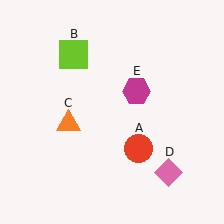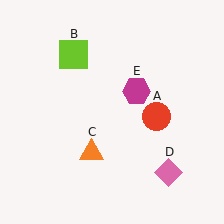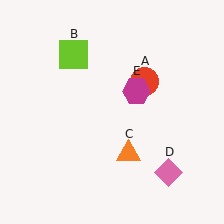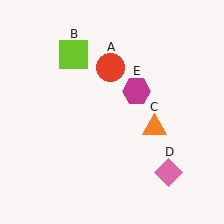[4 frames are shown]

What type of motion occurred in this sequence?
The red circle (object A), orange triangle (object C) rotated counterclockwise around the center of the scene.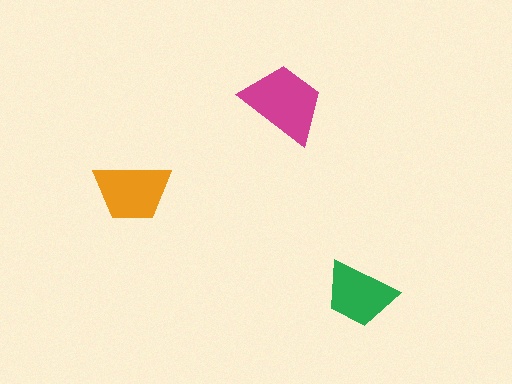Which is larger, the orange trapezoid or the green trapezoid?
The orange one.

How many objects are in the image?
There are 3 objects in the image.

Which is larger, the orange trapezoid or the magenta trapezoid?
The magenta one.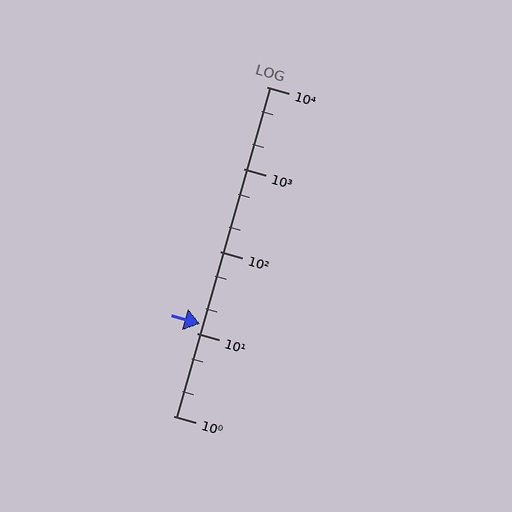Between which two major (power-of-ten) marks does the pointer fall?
The pointer is between 10 and 100.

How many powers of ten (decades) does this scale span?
The scale spans 4 decades, from 1 to 10000.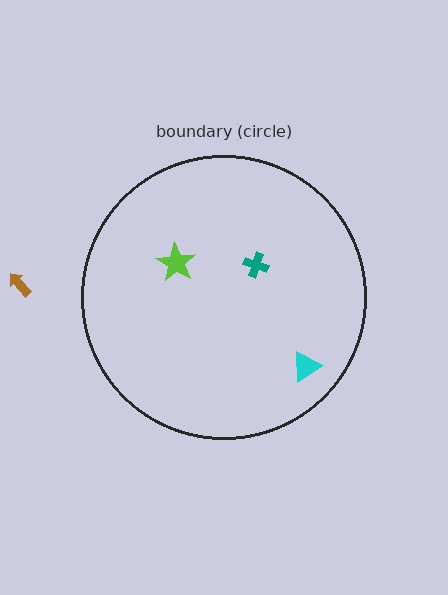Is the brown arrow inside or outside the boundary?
Outside.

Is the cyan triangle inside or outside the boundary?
Inside.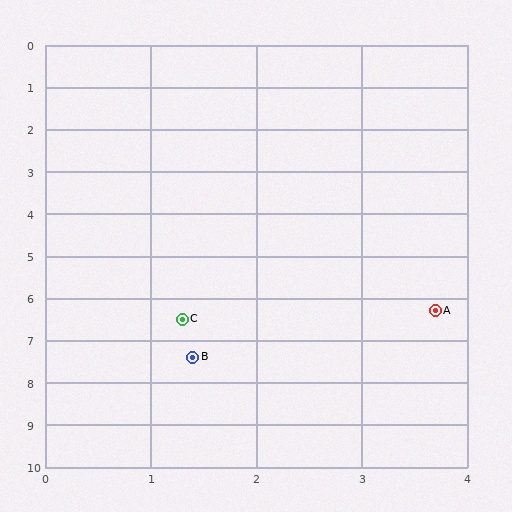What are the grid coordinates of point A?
Point A is at approximately (3.7, 6.3).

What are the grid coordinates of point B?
Point B is at approximately (1.4, 7.4).